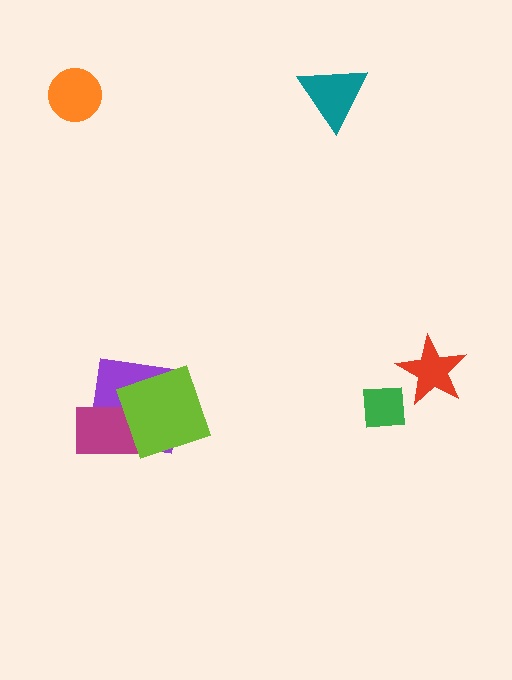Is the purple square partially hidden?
Yes, it is partially covered by another shape.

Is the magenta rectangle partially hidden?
Yes, it is partially covered by another shape.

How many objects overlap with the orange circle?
0 objects overlap with the orange circle.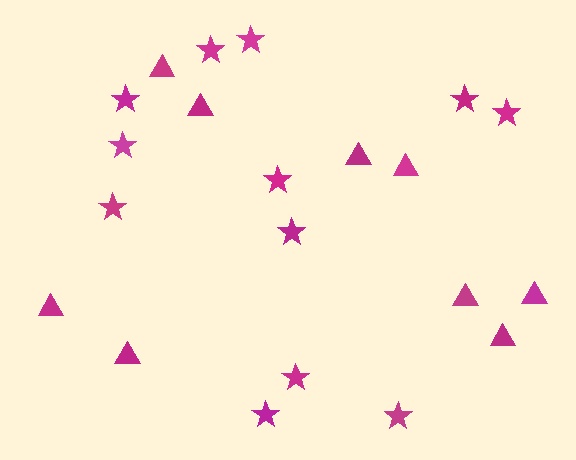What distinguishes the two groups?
There are 2 groups: one group of stars (12) and one group of triangles (9).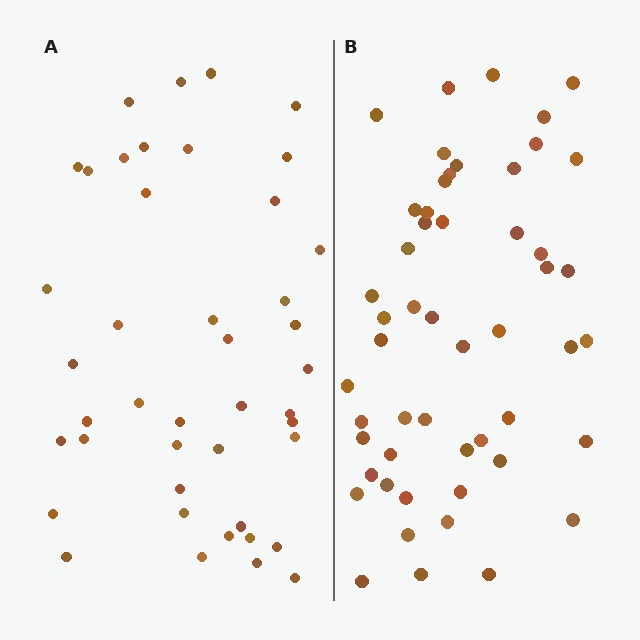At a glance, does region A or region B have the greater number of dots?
Region B (the right region) has more dots.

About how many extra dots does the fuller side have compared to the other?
Region B has roughly 8 or so more dots than region A.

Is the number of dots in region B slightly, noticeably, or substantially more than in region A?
Region B has only slightly more — the two regions are fairly close. The ratio is roughly 1.2 to 1.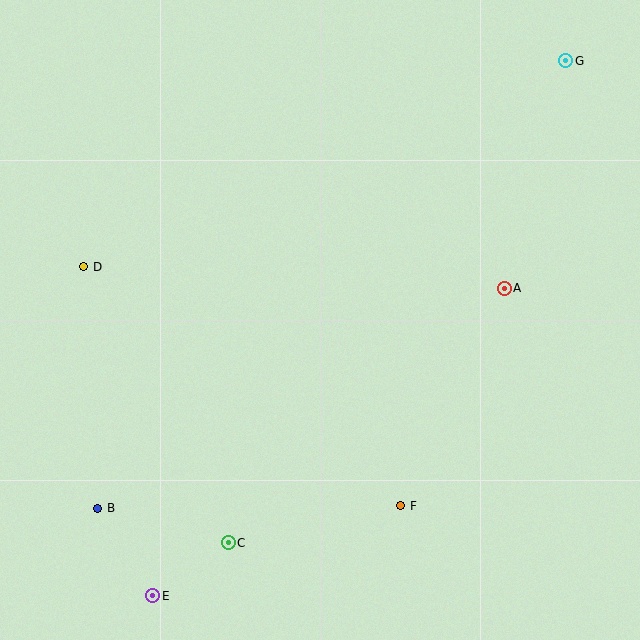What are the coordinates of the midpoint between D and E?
The midpoint between D and E is at (118, 431).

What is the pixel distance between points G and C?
The distance between G and C is 588 pixels.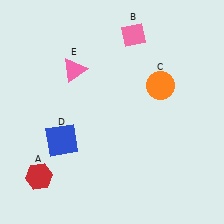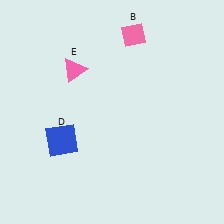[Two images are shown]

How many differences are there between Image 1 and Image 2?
There are 2 differences between the two images.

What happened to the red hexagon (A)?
The red hexagon (A) was removed in Image 2. It was in the bottom-left area of Image 1.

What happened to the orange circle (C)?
The orange circle (C) was removed in Image 2. It was in the top-right area of Image 1.